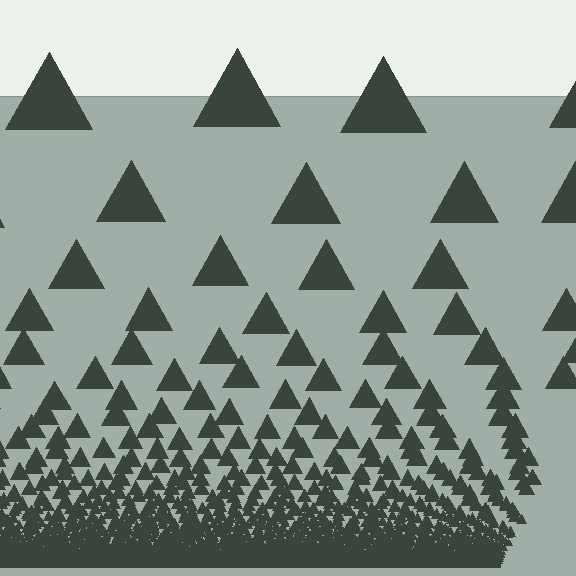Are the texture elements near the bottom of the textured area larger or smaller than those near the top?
Smaller. The gradient is inverted — elements near the bottom are smaller and denser.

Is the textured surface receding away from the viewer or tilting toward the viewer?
The surface appears to tilt toward the viewer. Texture elements get larger and sparser toward the top.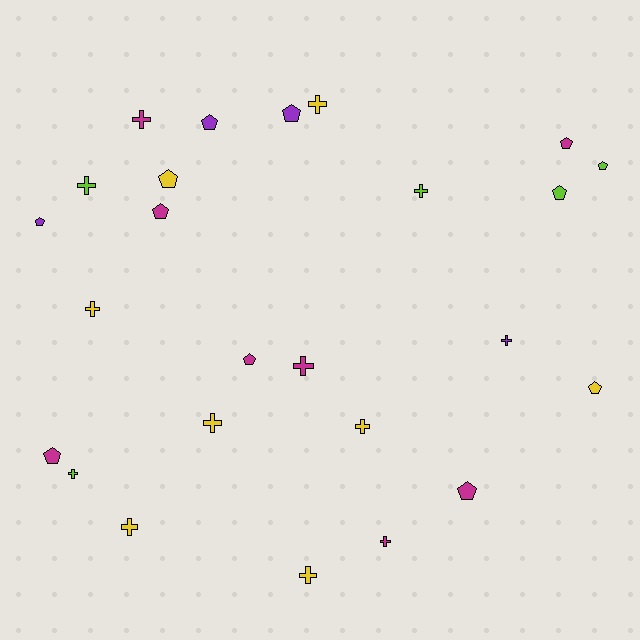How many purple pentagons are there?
There are 3 purple pentagons.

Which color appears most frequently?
Yellow, with 8 objects.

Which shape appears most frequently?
Cross, with 13 objects.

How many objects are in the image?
There are 25 objects.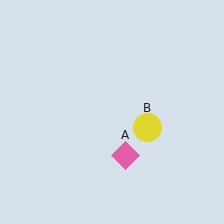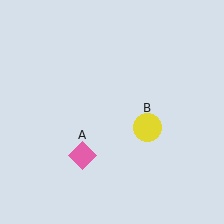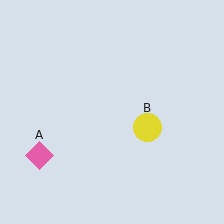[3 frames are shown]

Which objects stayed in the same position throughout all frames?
Yellow circle (object B) remained stationary.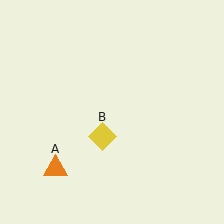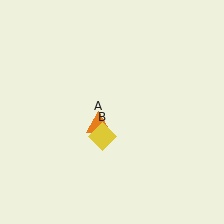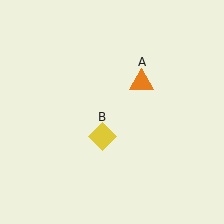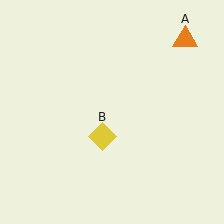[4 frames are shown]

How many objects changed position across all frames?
1 object changed position: orange triangle (object A).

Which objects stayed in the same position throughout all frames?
Yellow diamond (object B) remained stationary.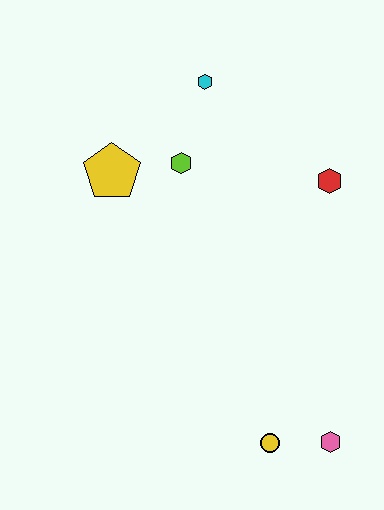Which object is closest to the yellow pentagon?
The lime hexagon is closest to the yellow pentagon.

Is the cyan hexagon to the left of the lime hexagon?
No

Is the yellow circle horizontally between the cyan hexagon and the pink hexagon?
Yes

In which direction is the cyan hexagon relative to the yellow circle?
The cyan hexagon is above the yellow circle.